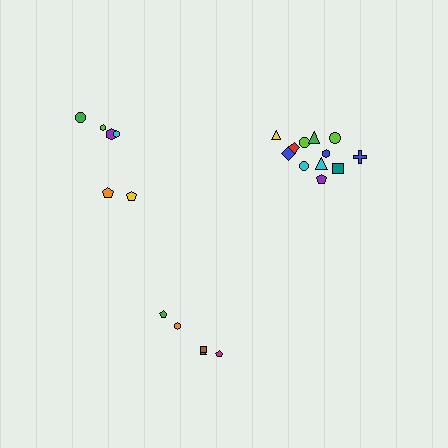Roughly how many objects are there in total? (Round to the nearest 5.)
Roughly 25 objects in total.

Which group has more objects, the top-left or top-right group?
The top-right group.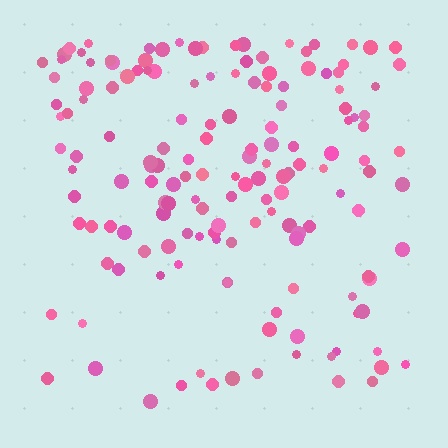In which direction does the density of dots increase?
From bottom to top, with the top side densest.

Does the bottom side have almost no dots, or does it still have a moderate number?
Still a moderate number, just noticeably fewer than the top.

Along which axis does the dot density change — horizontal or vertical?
Vertical.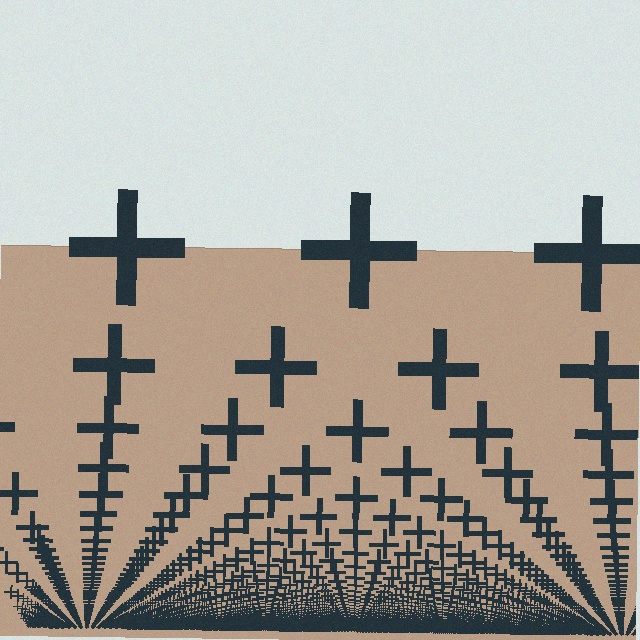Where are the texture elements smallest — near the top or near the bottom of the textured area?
Near the bottom.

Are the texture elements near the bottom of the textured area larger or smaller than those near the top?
Smaller. The gradient is inverted — elements near the bottom are smaller and denser.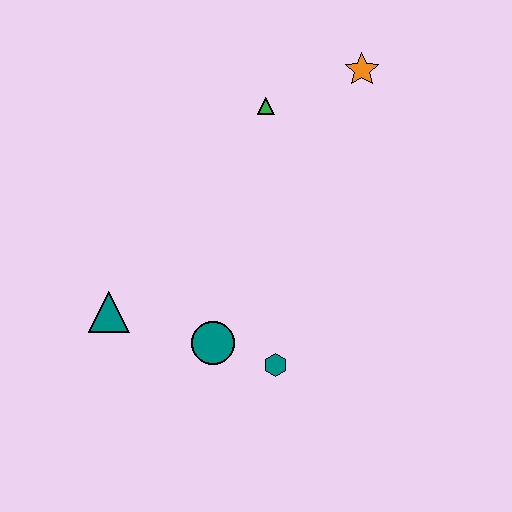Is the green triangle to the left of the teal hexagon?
Yes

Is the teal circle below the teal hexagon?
No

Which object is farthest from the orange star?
The teal triangle is farthest from the orange star.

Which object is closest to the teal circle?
The teal hexagon is closest to the teal circle.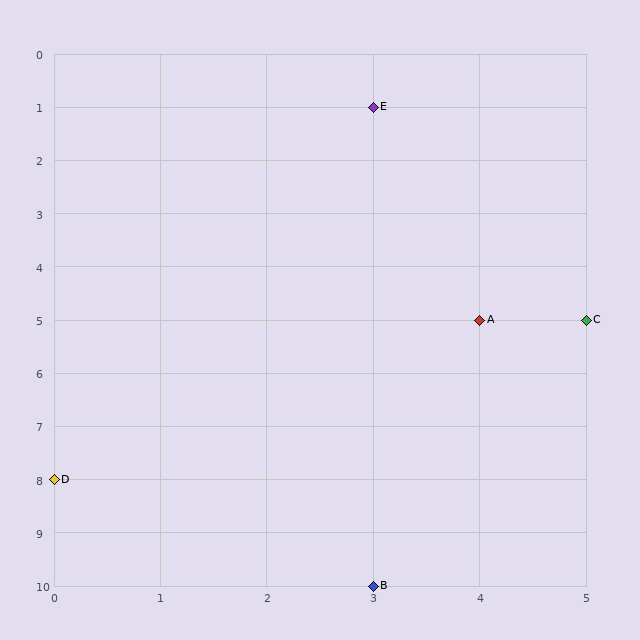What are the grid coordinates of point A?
Point A is at grid coordinates (4, 5).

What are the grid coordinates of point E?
Point E is at grid coordinates (3, 1).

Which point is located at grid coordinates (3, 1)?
Point E is at (3, 1).